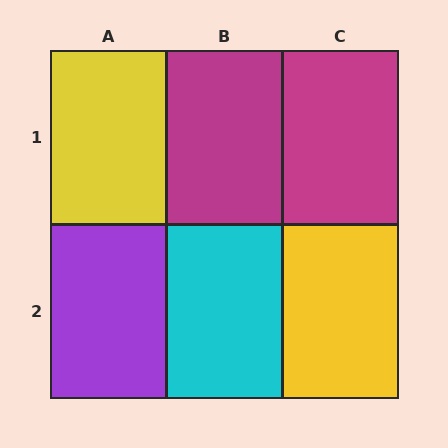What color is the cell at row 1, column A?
Yellow.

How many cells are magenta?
2 cells are magenta.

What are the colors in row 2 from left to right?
Purple, cyan, yellow.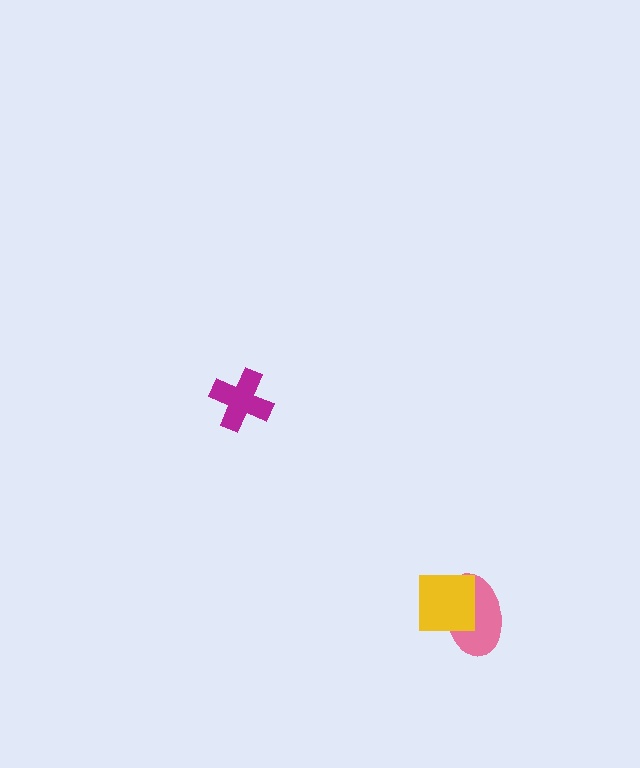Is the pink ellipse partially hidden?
Yes, it is partially covered by another shape.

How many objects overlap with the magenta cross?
0 objects overlap with the magenta cross.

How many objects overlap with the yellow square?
1 object overlaps with the yellow square.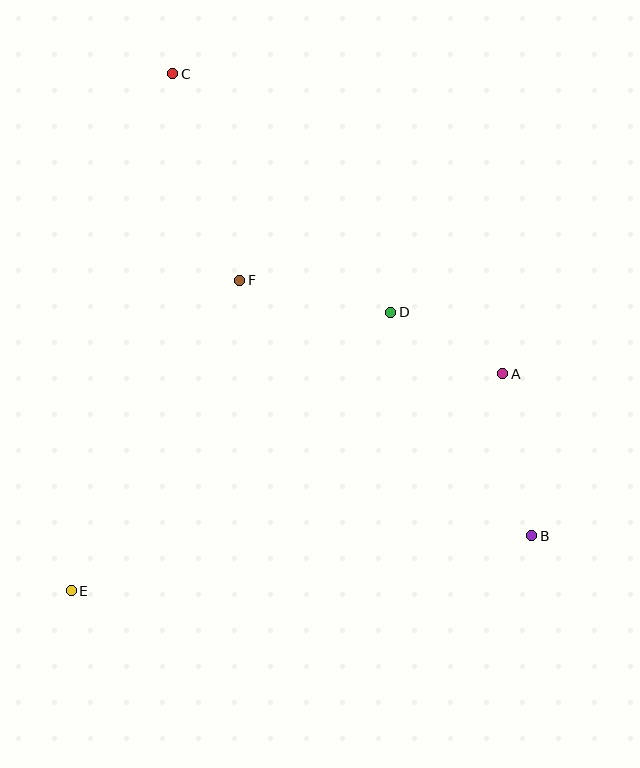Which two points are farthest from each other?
Points B and C are farthest from each other.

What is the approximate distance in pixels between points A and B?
The distance between A and B is approximately 164 pixels.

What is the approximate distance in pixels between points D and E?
The distance between D and E is approximately 424 pixels.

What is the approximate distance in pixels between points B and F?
The distance between B and F is approximately 388 pixels.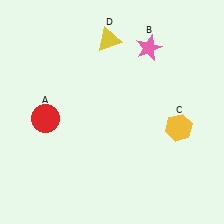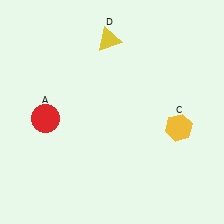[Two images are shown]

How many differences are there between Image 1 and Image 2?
There is 1 difference between the two images.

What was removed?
The pink star (B) was removed in Image 2.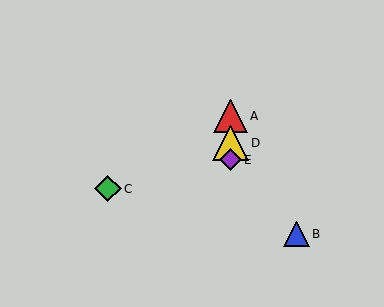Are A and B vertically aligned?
No, A is at x≈231 and B is at x≈297.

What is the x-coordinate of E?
Object E is at x≈231.